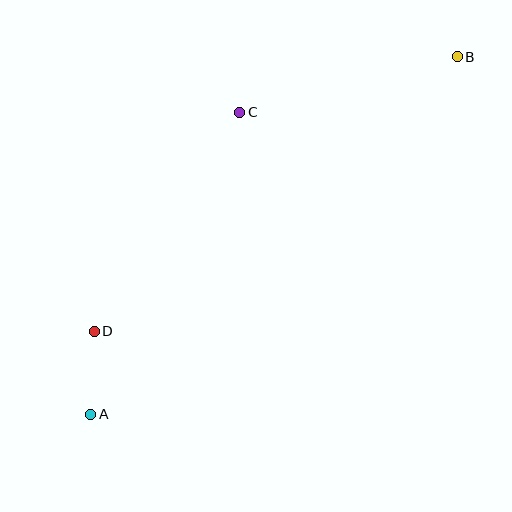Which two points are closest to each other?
Points A and D are closest to each other.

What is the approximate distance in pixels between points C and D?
The distance between C and D is approximately 263 pixels.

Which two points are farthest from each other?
Points A and B are farthest from each other.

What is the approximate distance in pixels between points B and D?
The distance between B and D is approximately 455 pixels.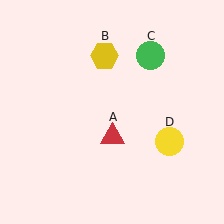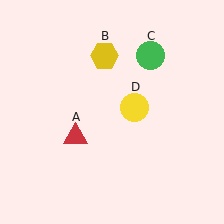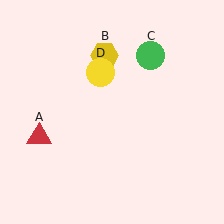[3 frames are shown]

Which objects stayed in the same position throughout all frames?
Yellow hexagon (object B) and green circle (object C) remained stationary.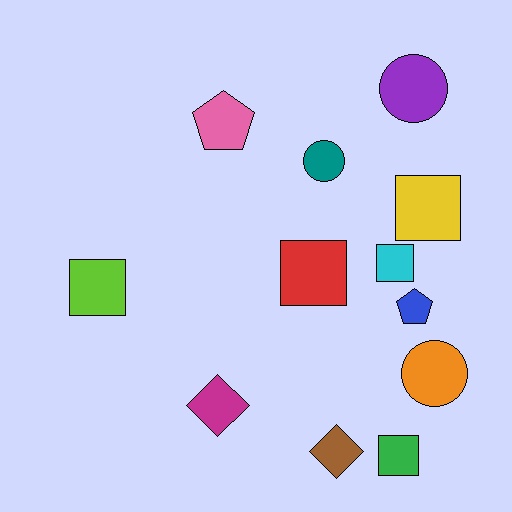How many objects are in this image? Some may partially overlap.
There are 12 objects.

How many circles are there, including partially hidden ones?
There are 3 circles.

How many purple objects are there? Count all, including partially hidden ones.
There is 1 purple object.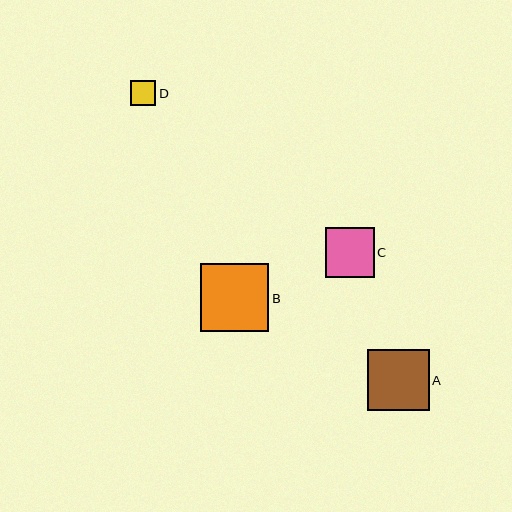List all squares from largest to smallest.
From largest to smallest: B, A, C, D.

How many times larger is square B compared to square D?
Square B is approximately 2.7 times the size of square D.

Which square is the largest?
Square B is the largest with a size of approximately 68 pixels.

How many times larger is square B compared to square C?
Square B is approximately 1.4 times the size of square C.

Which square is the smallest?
Square D is the smallest with a size of approximately 25 pixels.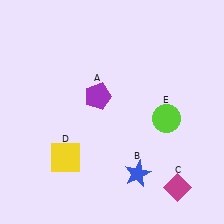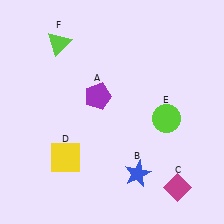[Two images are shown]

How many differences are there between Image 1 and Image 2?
There is 1 difference between the two images.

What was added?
A lime triangle (F) was added in Image 2.